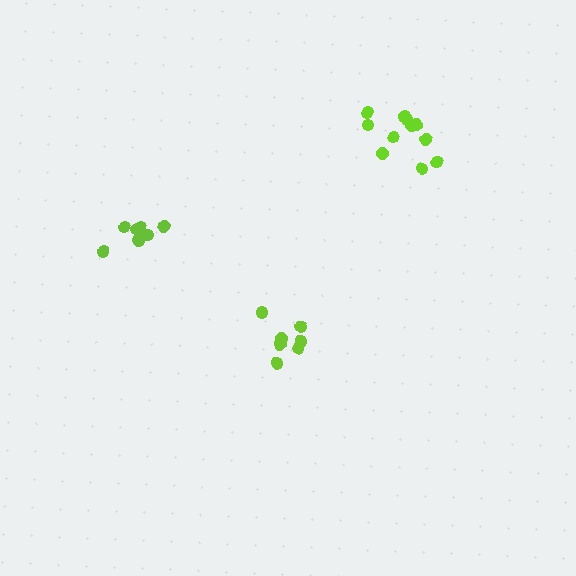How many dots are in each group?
Group 1: 11 dots, Group 2: 7 dots, Group 3: 7 dots (25 total).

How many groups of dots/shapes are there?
There are 3 groups.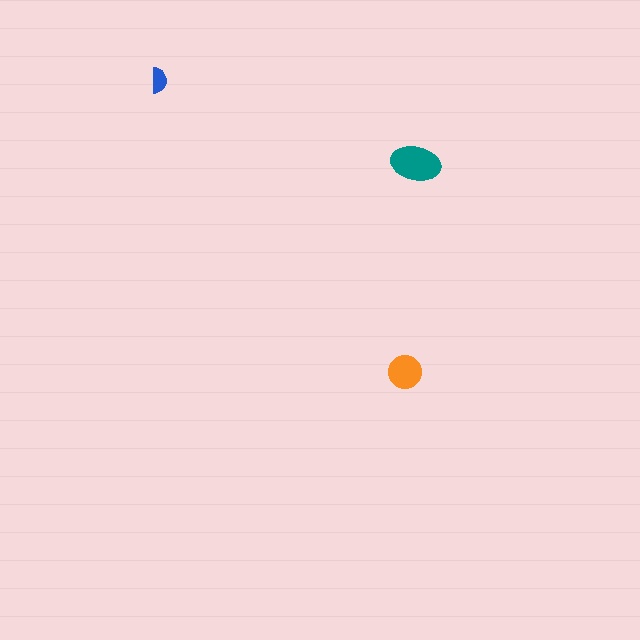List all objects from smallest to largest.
The blue semicircle, the orange circle, the teal ellipse.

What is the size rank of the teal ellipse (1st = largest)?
1st.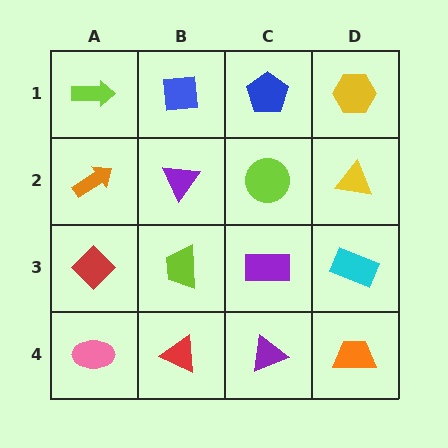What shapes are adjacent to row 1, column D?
A yellow triangle (row 2, column D), a blue pentagon (row 1, column C).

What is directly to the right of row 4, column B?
A purple triangle.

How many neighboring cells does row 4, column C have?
3.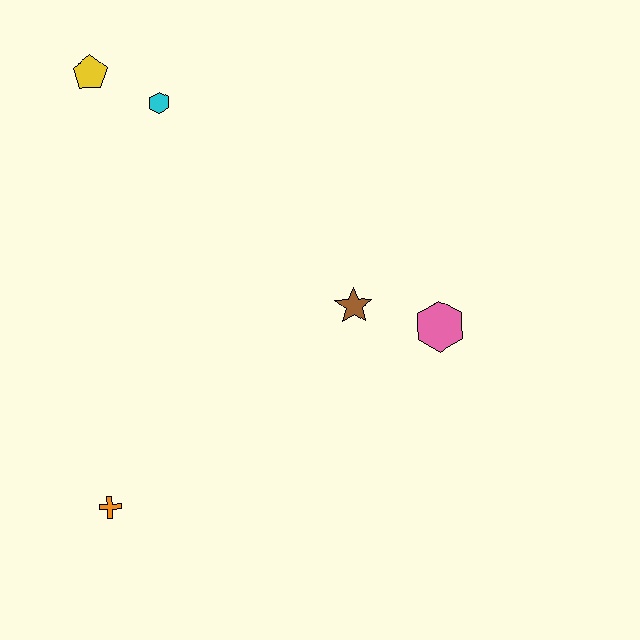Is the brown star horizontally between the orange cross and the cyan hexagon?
No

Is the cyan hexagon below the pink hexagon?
No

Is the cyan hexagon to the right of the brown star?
No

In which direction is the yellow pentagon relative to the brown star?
The yellow pentagon is to the left of the brown star.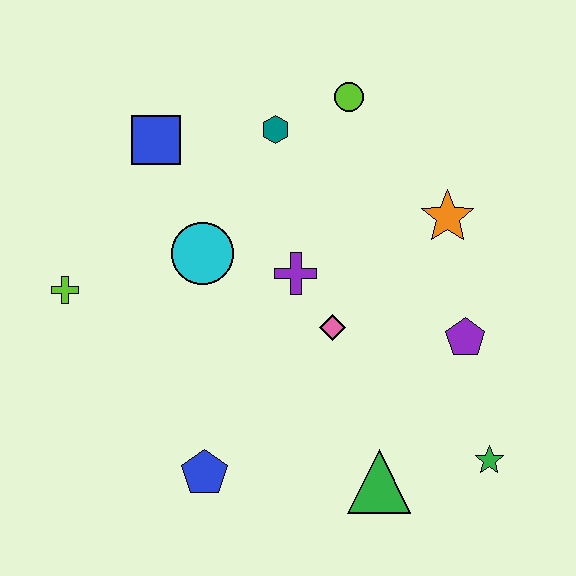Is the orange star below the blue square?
Yes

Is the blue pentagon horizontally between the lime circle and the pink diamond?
No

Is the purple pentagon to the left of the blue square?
No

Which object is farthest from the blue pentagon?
The lime circle is farthest from the blue pentagon.